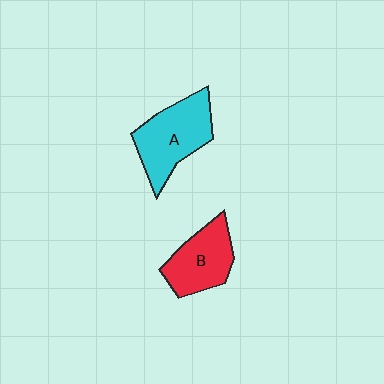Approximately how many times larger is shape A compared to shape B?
Approximately 1.2 times.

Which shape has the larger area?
Shape A (cyan).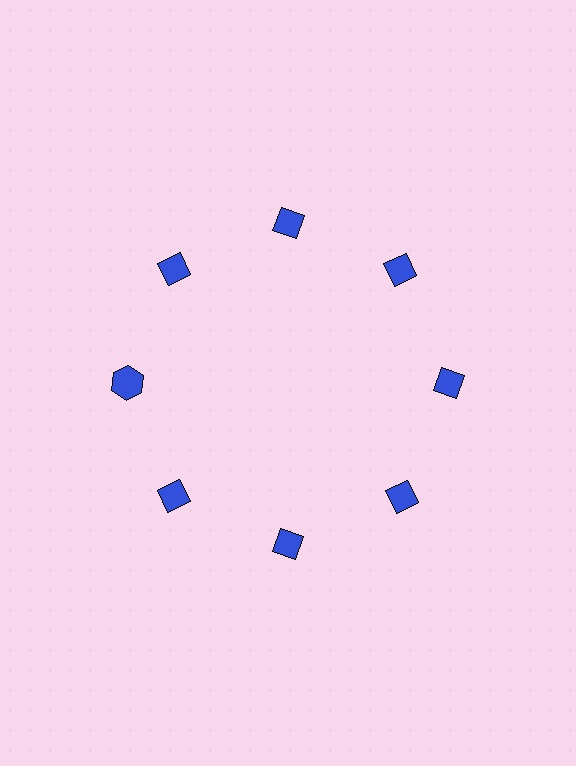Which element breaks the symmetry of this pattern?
The blue hexagon at roughly the 9 o'clock position breaks the symmetry. All other shapes are blue diamonds.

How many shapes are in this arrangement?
There are 8 shapes arranged in a ring pattern.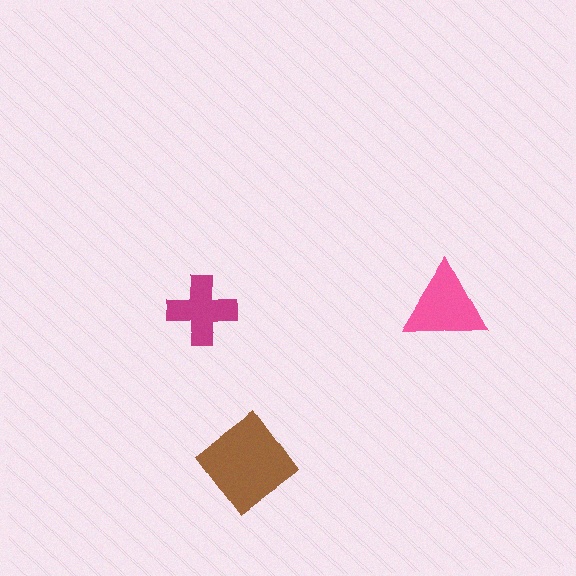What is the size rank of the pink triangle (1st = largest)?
2nd.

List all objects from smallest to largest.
The magenta cross, the pink triangle, the brown diamond.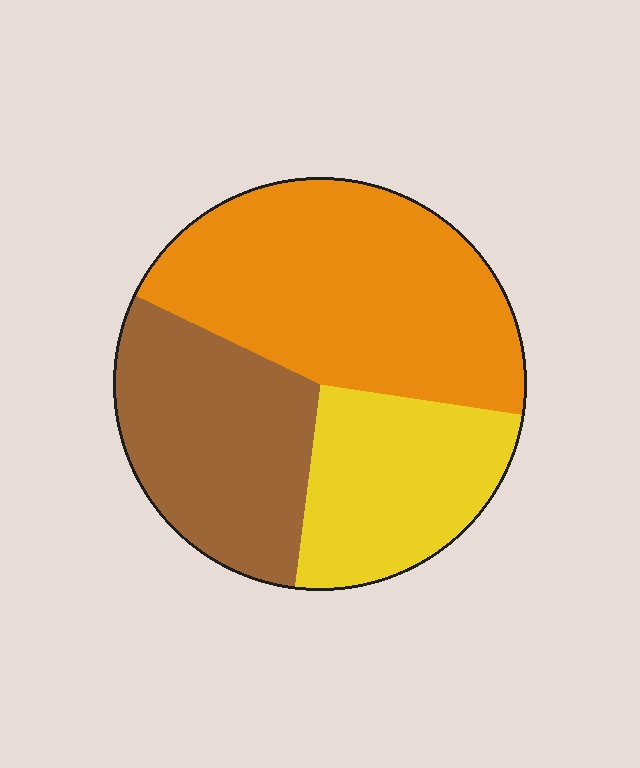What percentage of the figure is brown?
Brown covers roughly 30% of the figure.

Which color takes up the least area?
Yellow, at roughly 25%.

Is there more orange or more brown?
Orange.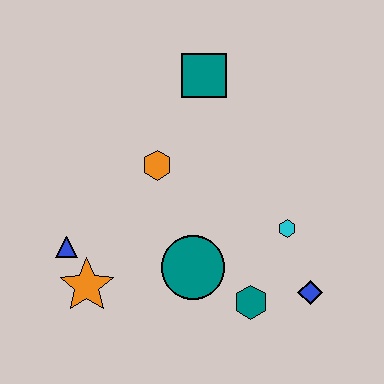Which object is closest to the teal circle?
The teal hexagon is closest to the teal circle.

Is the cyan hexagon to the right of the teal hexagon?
Yes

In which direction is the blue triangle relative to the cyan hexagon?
The blue triangle is to the left of the cyan hexagon.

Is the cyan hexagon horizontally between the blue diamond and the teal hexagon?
Yes